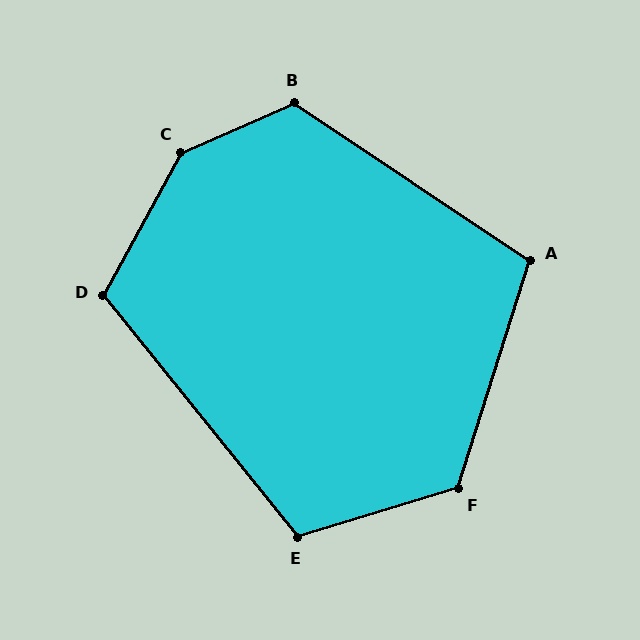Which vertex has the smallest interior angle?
A, at approximately 106 degrees.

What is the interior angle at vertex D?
Approximately 113 degrees (obtuse).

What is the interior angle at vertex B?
Approximately 123 degrees (obtuse).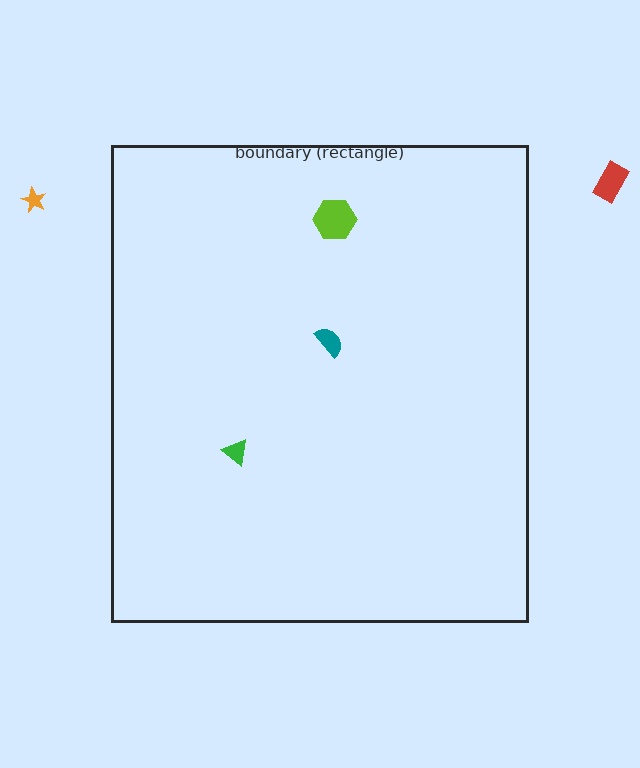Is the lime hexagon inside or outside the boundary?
Inside.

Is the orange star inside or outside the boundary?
Outside.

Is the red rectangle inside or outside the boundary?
Outside.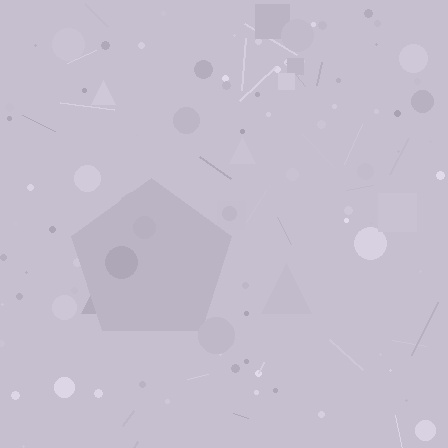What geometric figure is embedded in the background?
A pentagon is embedded in the background.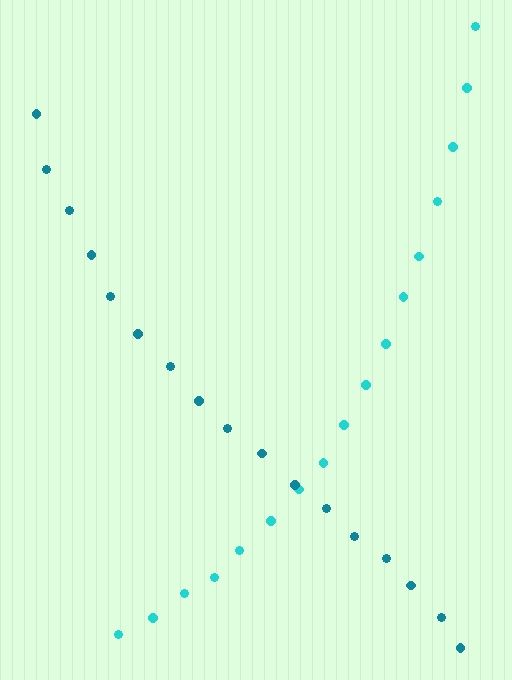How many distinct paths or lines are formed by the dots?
There are 2 distinct paths.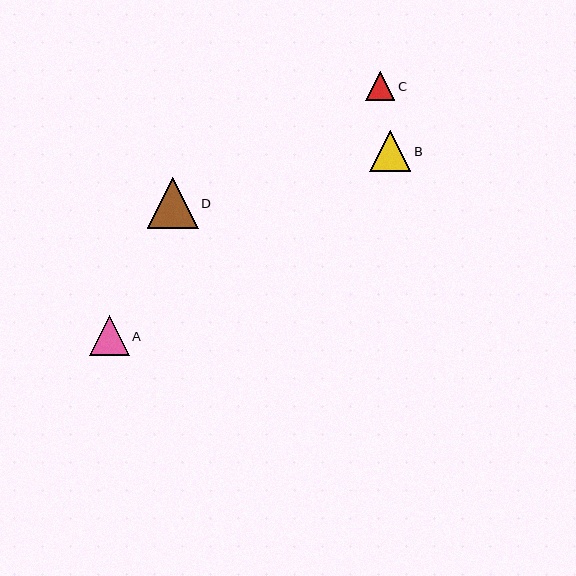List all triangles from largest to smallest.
From largest to smallest: D, B, A, C.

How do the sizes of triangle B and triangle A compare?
Triangle B and triangle A are approximately the same size.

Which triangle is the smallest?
Triangle C is the smallest with a size of approximately 30 pixels.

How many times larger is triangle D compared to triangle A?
Triangle D is approximately 1.3 times the size of triangle A.